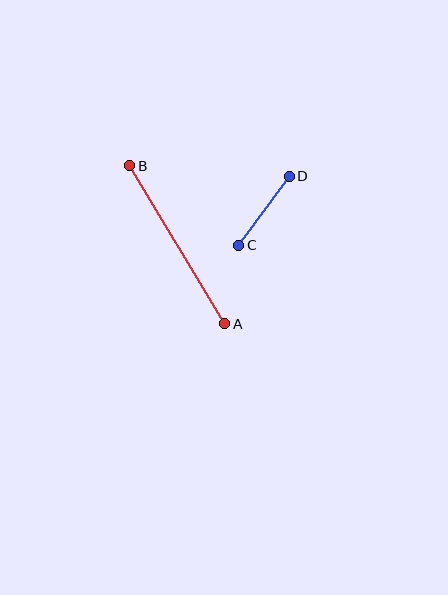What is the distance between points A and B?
The distance is approximately 184 pixels.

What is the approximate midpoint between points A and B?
The midpoint is at approximately (177, 245) pixels.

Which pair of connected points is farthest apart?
Points A and B are farthest apart.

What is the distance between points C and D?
The distance is approximately 86 pixels.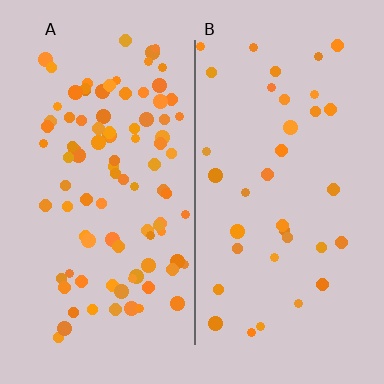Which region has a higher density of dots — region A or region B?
A (the left).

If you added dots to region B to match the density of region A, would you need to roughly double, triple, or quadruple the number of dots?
Approximately triple.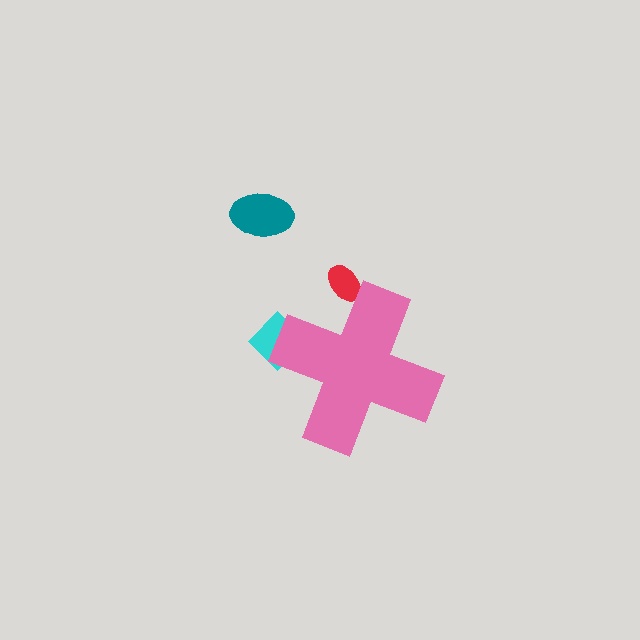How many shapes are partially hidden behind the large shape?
2 shapes are partially hidden.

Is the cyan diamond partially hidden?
Yes, the cyan diamond is partially hidden behind the pink cross.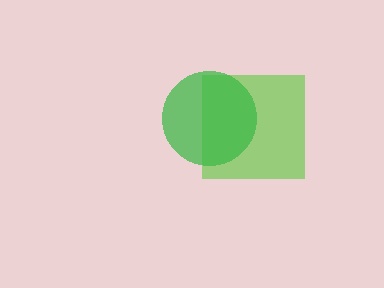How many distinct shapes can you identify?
There are 2 distinct shapes: a lime square, a green circle.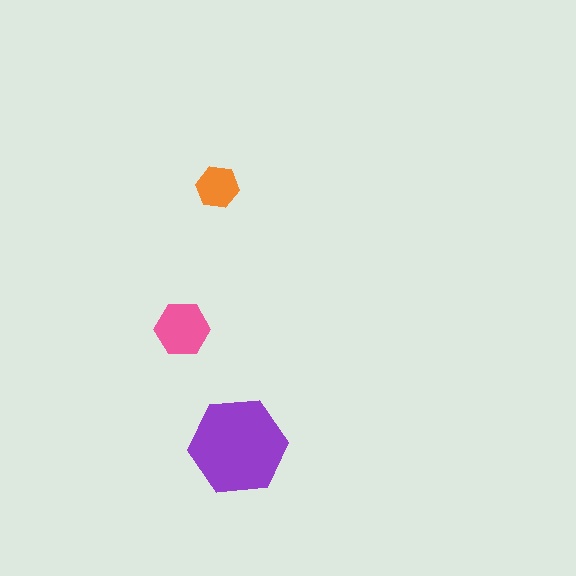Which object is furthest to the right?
The purple hexagon is rightmost.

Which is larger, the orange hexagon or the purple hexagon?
The purple one.